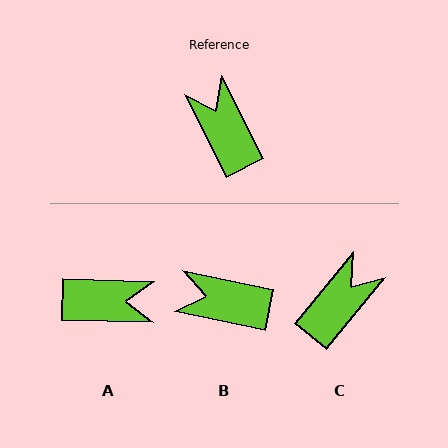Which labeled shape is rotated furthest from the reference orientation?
A, about 119 degrees away.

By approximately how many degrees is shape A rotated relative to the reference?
Approximately 119 degrees clockwise.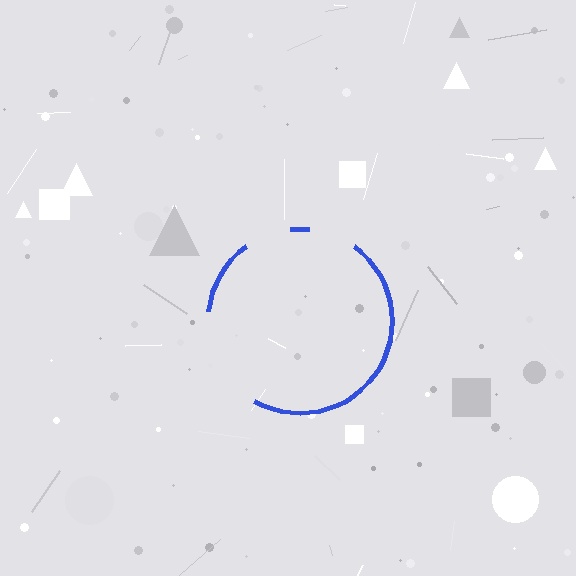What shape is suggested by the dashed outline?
The dashed outline suggests a circle.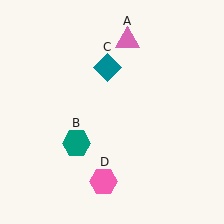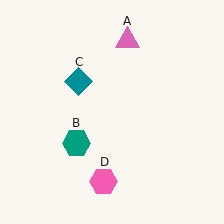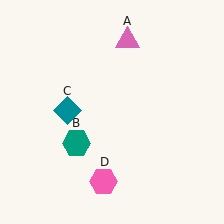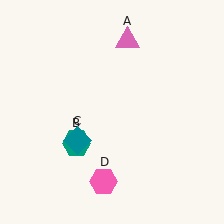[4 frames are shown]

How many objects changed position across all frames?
1 object changed position: teal diamond (object C).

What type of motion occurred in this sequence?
The teal diamond (object C) rotated counterclockwise around the center of the scene.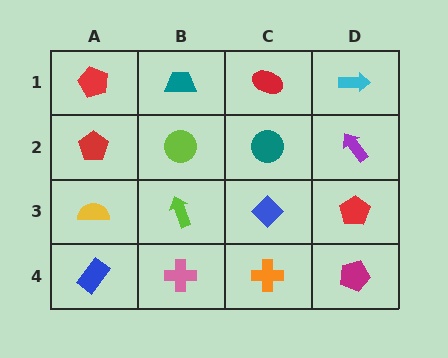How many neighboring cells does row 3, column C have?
4.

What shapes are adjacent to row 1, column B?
A lime circle (row 2, column B), a red pentagon (row 1, column A), a red ellipse (row 1, column C).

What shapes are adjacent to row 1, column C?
A teal circle (row 2, column C), a teal trapezoid (row 1, column B), a cyan arrow (row 1, column D).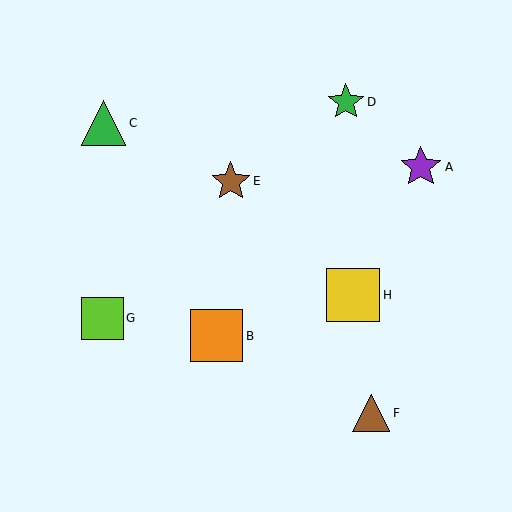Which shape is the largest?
The yellow square (labeled H) is the largest.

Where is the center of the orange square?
The center of the orange square is at (217, 336).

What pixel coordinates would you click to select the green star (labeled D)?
Click at (346, 102) to select the green star D.